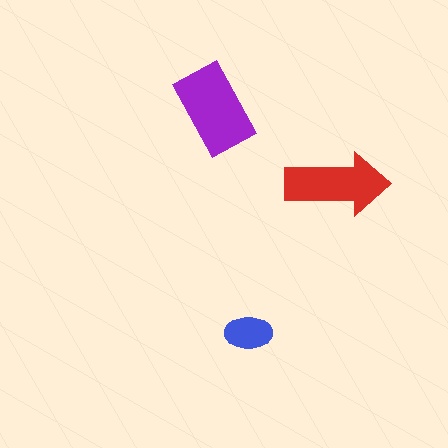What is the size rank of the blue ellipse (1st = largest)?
3rd.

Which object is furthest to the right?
The red arrow is rightmost.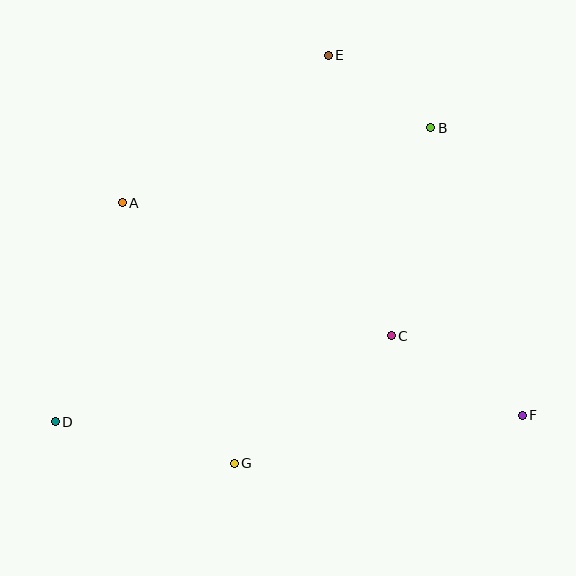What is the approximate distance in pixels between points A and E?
The distance between A and E is approximately 254 pixels.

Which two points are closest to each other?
Points B and E are closest to each other.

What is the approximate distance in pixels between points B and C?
The distance between B and C is approximately 212 pixels.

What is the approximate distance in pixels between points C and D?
The distance between C and D is approximately 347 pixels.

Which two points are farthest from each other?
Points B and D are farthest from each other.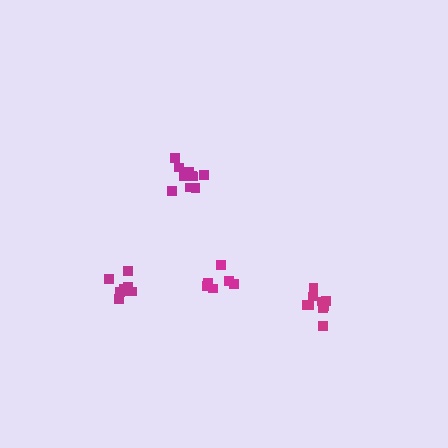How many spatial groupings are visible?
There are 4 spatial groupings.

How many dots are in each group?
Group 1: 8 dots, Group 2: 10 dots, Group 3: 6 dots, Group 4: 9 dots (33 total).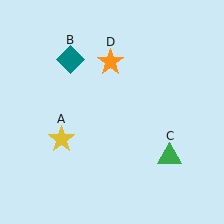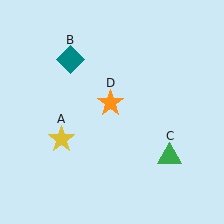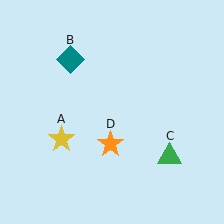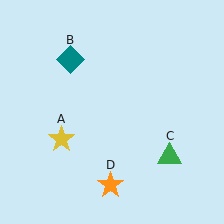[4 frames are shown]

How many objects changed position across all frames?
1 object changed position: orange star (object D).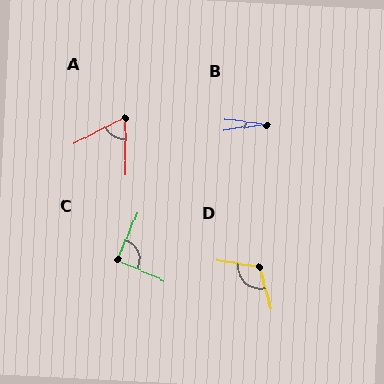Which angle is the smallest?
B, at approximately 16 degrees.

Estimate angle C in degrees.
Approximately 91 degrees.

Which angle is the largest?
D, at approximately 114 degrees.